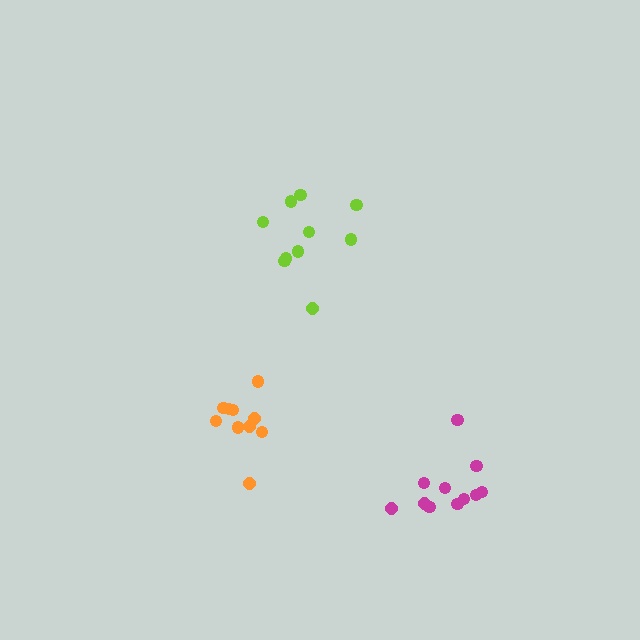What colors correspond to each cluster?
The clusters are colored: lime, magenta, orange.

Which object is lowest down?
The magenta cluster is bottommost.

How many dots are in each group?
Group 1: 10 dots, Group 2: 11 dots, Group 3: 10 dots (31 total).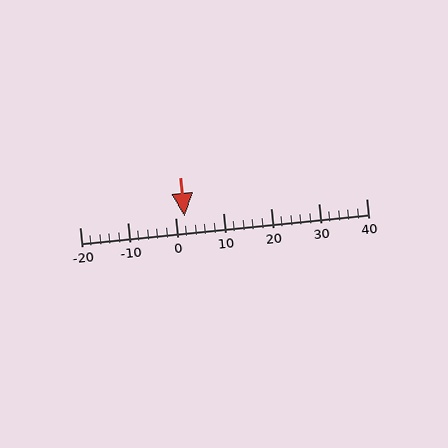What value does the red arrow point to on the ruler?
The red arrow points to approximately 2.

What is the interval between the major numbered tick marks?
The major tick marks are spaced 10 units apart.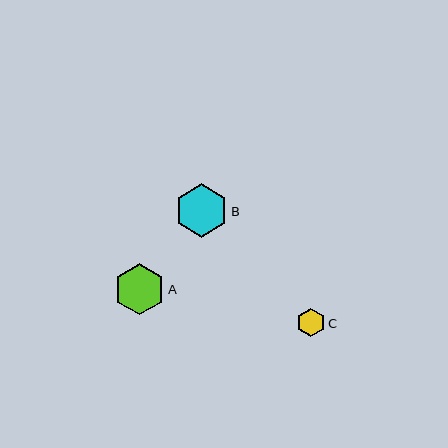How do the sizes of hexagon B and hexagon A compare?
Hexagon B and hexagon A are approximately the same size.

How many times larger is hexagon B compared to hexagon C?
Hexagon B is approximately 1.8 times the size of hexagon C.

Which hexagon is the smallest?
Hexagon C is the smallest with a size of approximately 29 pixels.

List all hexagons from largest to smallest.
From largest to smallest: B, A, C.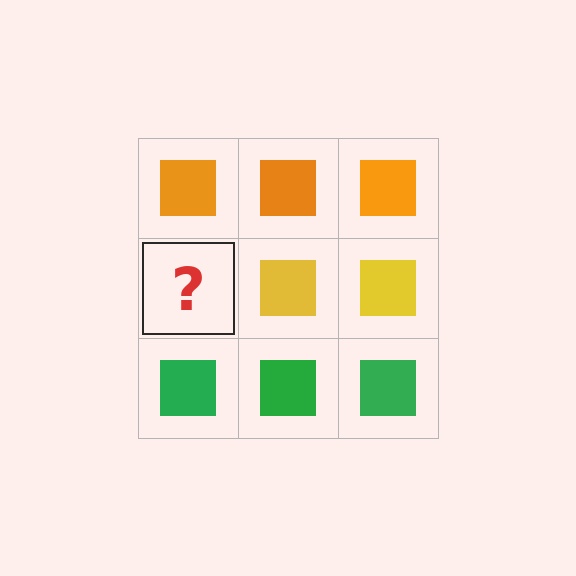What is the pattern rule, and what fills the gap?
The rule is that each row has a consistent color. The gap should be filled with a yellow square.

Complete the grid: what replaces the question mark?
The question mark should be replaced with a yellow square.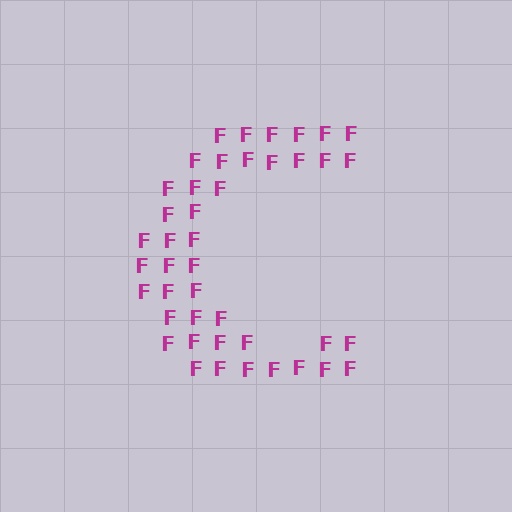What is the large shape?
The large shape is the letter C.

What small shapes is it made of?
It is made of small letter F's.